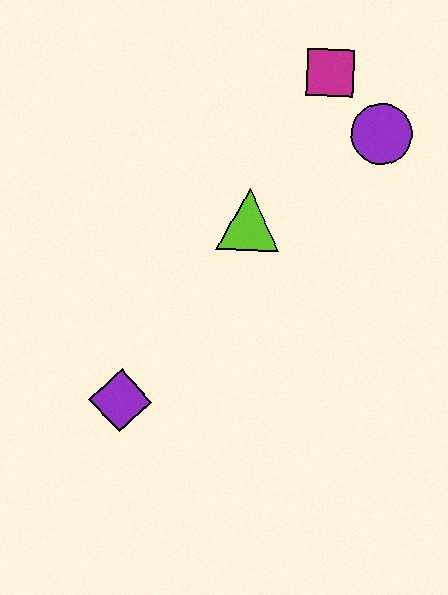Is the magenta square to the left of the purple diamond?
No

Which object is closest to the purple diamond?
The lime triangle is closest to the purple diamond.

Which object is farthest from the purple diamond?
The magenta square is farthest from the purple diamond.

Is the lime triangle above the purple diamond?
Yes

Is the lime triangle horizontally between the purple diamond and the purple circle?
Yes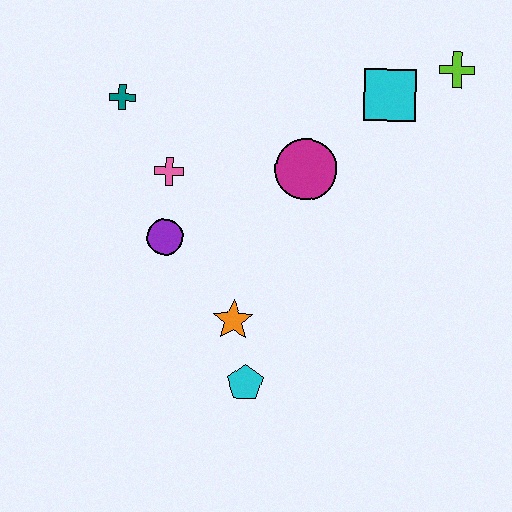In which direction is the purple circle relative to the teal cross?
The purple circle is below the teal cross.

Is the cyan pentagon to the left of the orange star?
No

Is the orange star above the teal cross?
No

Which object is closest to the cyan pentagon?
The orange star is closest to the cyan pentagon.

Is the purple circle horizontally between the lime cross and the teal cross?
Yes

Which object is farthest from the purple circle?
The lime cross is farthest from the purple circle.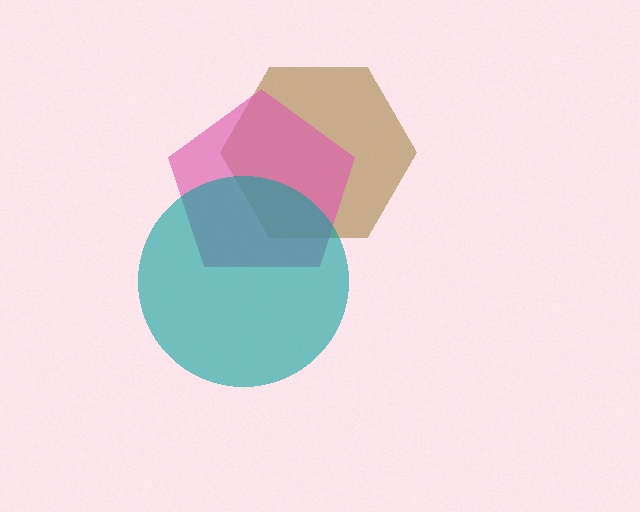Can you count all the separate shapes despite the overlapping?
Yes, there are 3 separate shapes.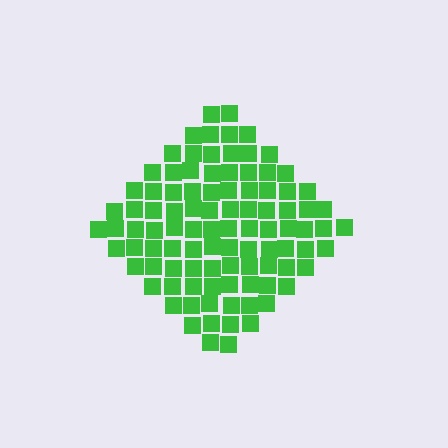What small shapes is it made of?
It is made of small squares.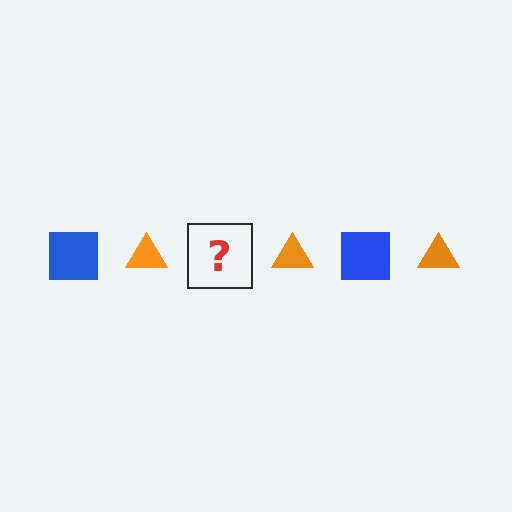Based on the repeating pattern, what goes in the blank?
The blank should be a blue square.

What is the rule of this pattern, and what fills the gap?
The rule is that the pattern alternates between blue square and orange triangle. The gap should be filled with a blue square.